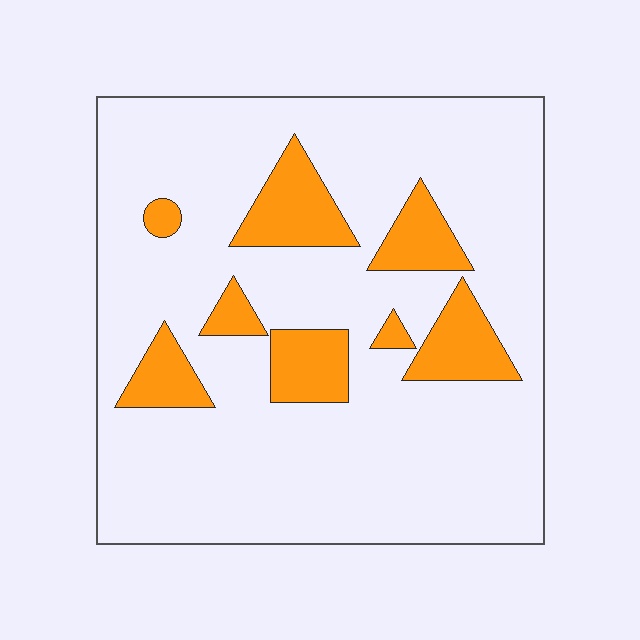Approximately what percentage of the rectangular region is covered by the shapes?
Approximately 15%.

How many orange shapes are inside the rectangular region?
8.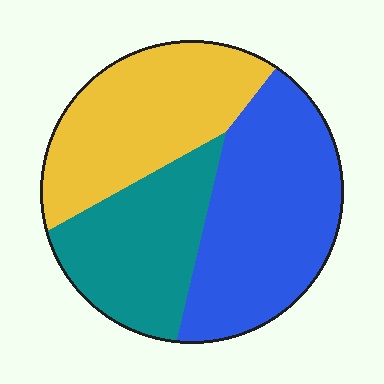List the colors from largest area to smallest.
From largest to smallest: blue, yellow, teal.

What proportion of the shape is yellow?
Yellow covers around 35% of the shape.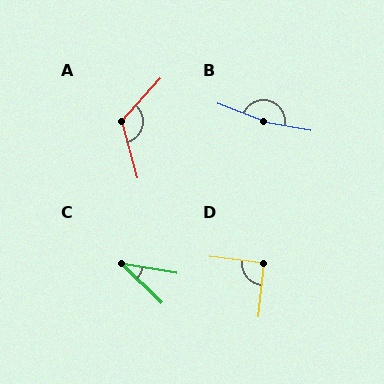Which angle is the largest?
B, at approximately 169 degrees.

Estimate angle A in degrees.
Approximately 123 degrees.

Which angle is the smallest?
C, at approximately 35 degrees.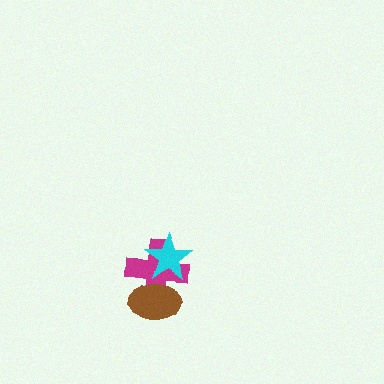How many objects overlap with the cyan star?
2 objects overlap with the cyan star.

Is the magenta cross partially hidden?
Yes, it is partially covered by another shape.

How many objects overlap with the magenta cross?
2 objects overlap with the magenta cross.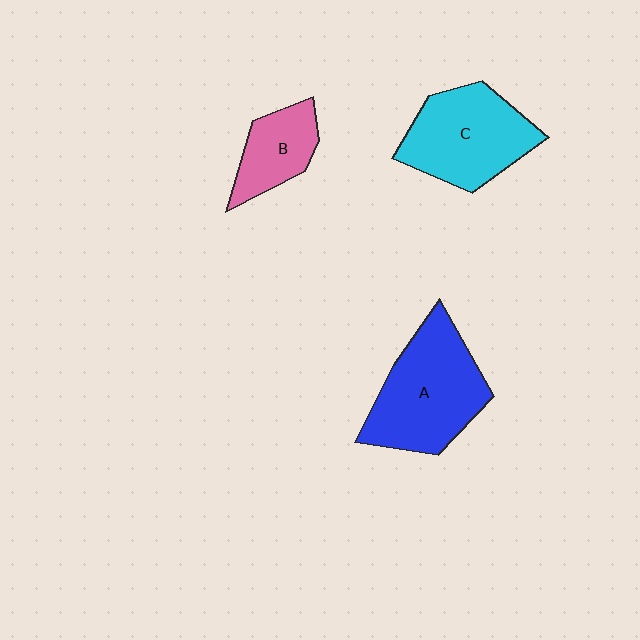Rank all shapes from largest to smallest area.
From largest to smallest: A (blue), C (cyan), B (pink).